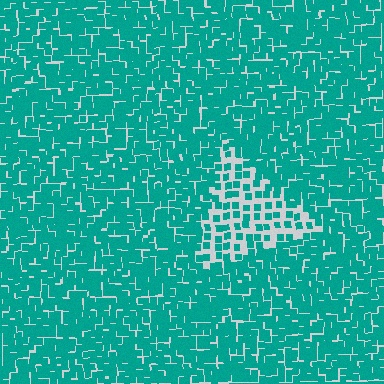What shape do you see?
I see a triangle.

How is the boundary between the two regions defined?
The boundary is defined by a change in element density (approximately 2.3x ratio). All elements are the same color, size, and shape.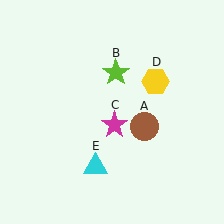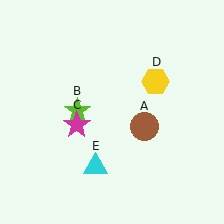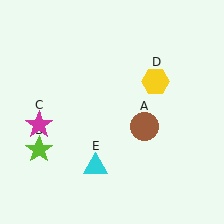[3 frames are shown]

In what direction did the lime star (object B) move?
The lime star (object B) moved down and to the left.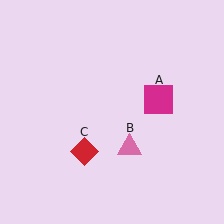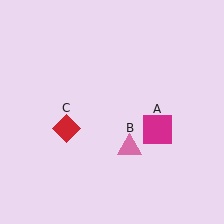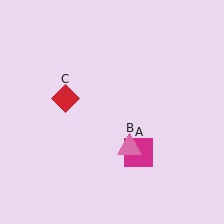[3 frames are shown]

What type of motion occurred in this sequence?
The magenta square (object A), red diamond (object C) rotated clockwise around the center of the scene.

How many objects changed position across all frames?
2 objects changed position: magenta square (object A), red diamond (object C).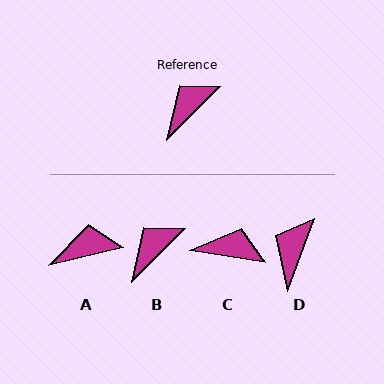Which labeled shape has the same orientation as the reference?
B.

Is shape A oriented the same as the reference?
No, it is off by about 31 degrees.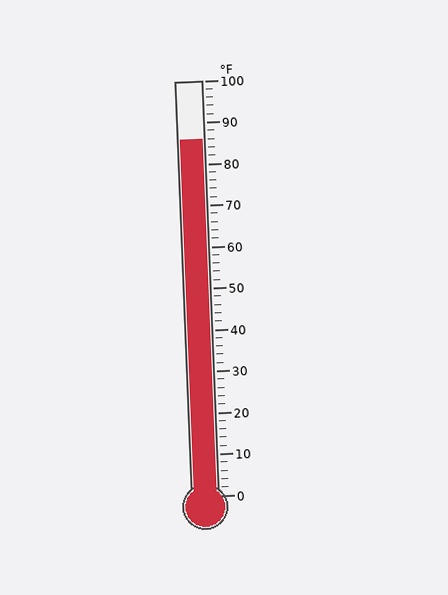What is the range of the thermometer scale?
The thermometer scale ranges from 0°F to 100°F.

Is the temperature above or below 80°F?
The temperature is above 80°F.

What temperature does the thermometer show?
The thermometer shows approximately 86°F.